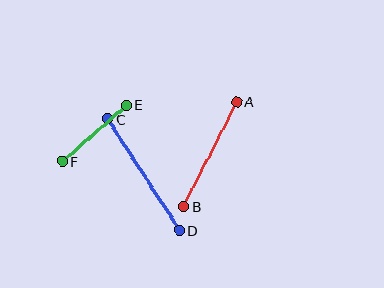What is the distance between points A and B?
The distance is approximately 117 pixels.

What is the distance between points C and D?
The distance is approximately 133 pixels.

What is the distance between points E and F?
The distance is approximately 85 pixels.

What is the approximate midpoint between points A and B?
The midpoint is at approximately (210, 154) pixels.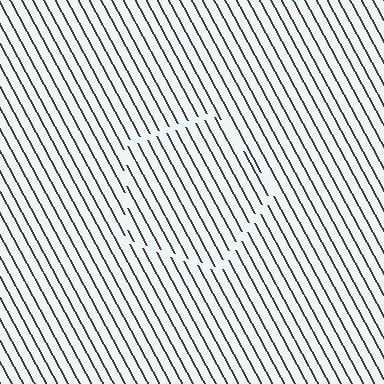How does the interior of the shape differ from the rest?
The interior of the shape contains the same grating, shifted by half a period — the contour is defined by the phase discontinuity where line-ends from the inner and outer gratings abut.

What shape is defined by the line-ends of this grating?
An illusory pentagon. The interior of the shape contains the same grating, shifted by half a period — the contour is defined by the phase discontinuity where line-ends from the inner and outer gratings abut.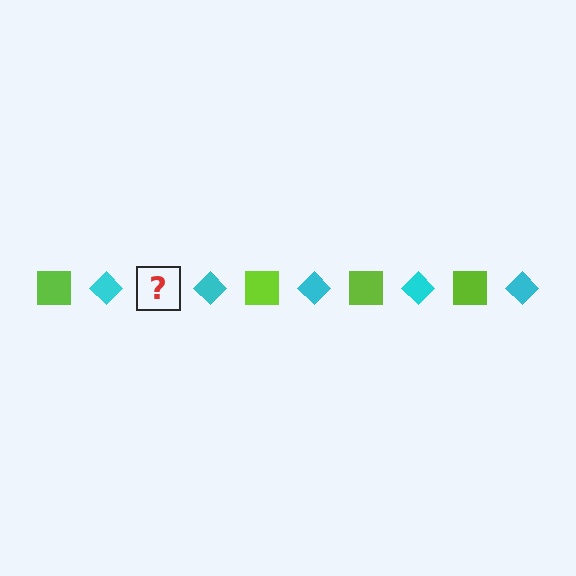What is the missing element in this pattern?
The missing element is a lime square.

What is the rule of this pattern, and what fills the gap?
The rule is that the pattern alternates between lime square and cyan diamond. The gap should be filled with a lime square.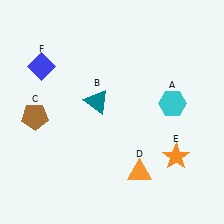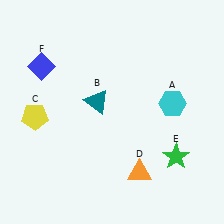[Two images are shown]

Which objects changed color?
C changed from brown to yellow. E changed from orange to green.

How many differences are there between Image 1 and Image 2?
There are 2 differences between the two images.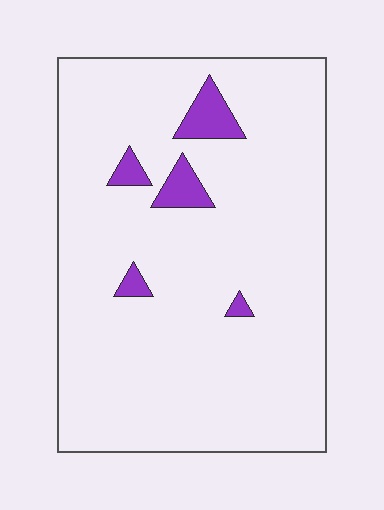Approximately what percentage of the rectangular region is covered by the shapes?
Approximately 5%.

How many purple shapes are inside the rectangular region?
5.